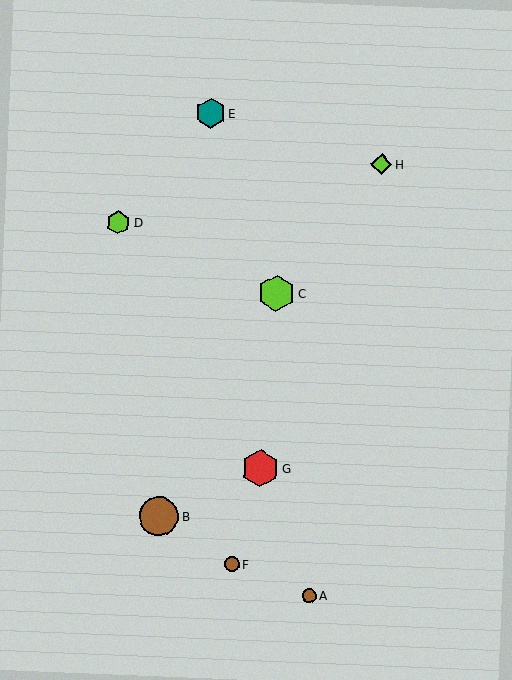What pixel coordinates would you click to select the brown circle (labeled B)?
Click at (159, 516) to select the brown circle B.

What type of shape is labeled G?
Shape G is a red hexagon.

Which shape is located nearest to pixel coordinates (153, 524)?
The brown circle (labeled B) at (159, 516) is nearest to that location.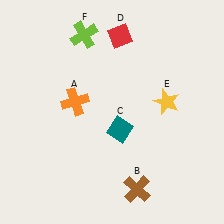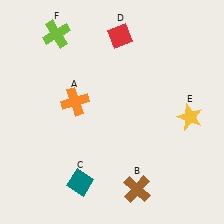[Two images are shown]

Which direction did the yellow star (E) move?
The yellow star (E) moved right.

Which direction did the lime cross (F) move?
The lime cross (F) moved left.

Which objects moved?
The objects that moved are: the teal diamond (C), the yellow star (E), the lime cross (F).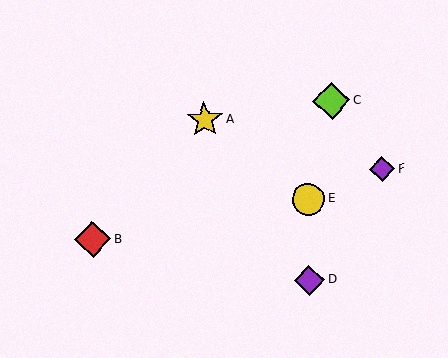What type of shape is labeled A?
Shape A is a yellow star.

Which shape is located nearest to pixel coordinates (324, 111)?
The lime diamond (labeled C) at (331, 101) is nearest to that location.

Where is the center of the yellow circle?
The center of the yellow circle is at (309, 199).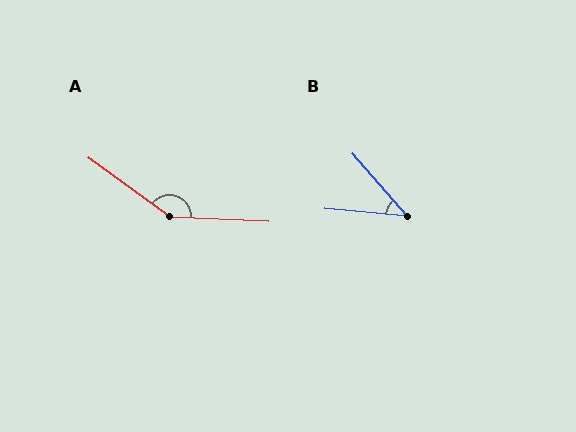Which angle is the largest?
A, at approximately 147 degrees.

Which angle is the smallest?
B, at approximately 44 degrees.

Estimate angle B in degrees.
Approximately 44 degrees.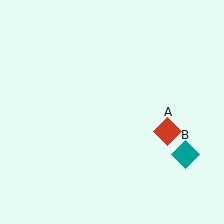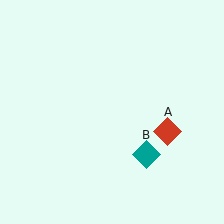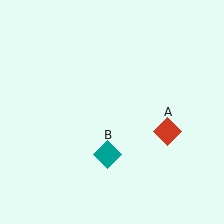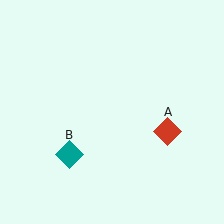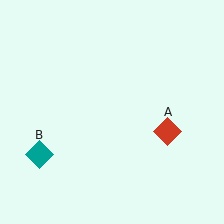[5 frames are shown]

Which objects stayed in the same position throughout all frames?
Red diamond (object A) remained stationary.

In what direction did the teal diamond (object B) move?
The teal diamond (object B) moved left.